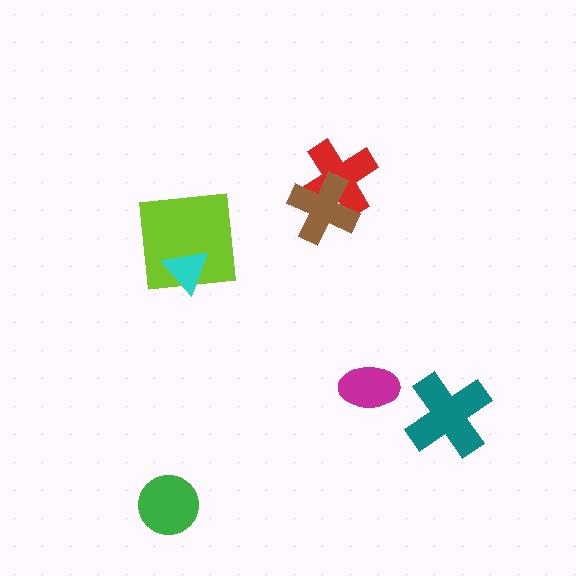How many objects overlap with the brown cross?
1 object overlaps with the brown cross.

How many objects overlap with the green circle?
0 objects overlap with the green circle.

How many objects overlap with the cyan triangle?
1 object overlaps with the cyan triangle.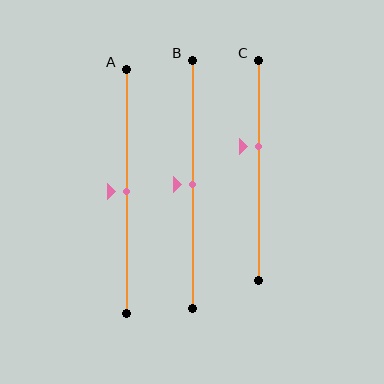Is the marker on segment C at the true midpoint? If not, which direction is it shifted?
No, the marker on segment C is shifted upward by about 11% of the segment length.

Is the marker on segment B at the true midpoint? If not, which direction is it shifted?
Yes, the marker on segment B is at the true midpoint.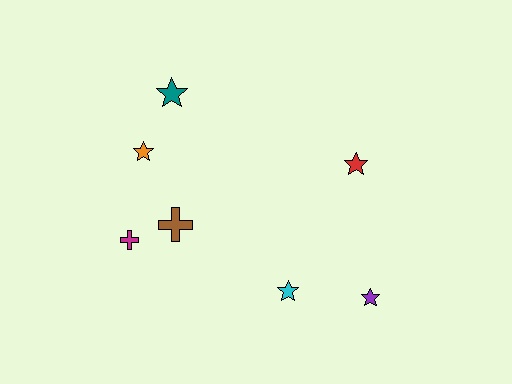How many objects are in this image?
There are 7 objects.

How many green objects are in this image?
There are no green objects.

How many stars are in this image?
There are 5 stars.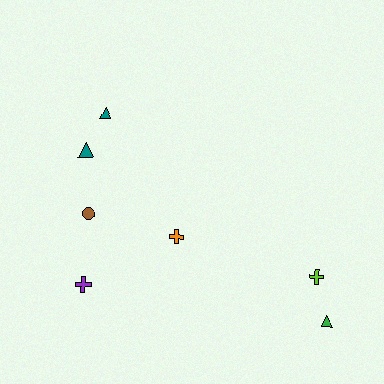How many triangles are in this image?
There are 3 triangles.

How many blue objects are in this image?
There are no blue objects.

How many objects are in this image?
There are 7 objects.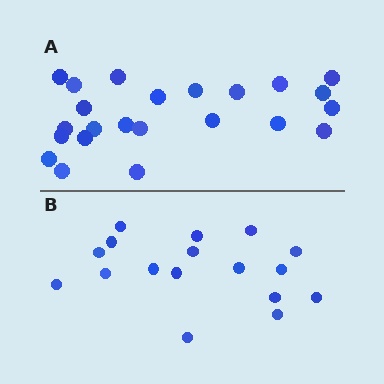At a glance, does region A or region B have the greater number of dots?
Region A (the top region) has more dots.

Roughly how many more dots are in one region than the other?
Region A has about 6 more dots than region B.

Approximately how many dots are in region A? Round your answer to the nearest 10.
About 20 dots. (The exact count is 23, which rounds to 20.)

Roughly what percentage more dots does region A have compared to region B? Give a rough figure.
About 35% more.